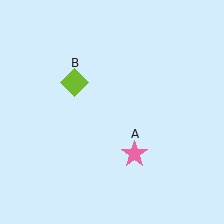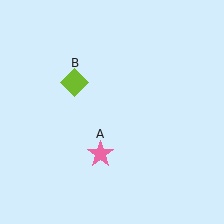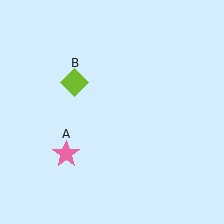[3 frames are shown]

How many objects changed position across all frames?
1 object changed position: pink star (object A).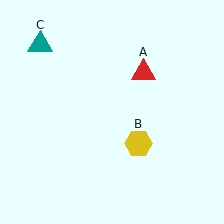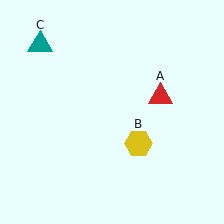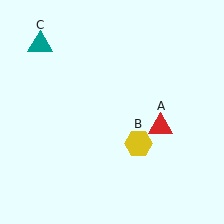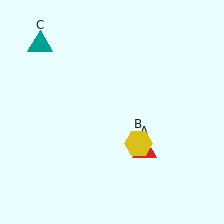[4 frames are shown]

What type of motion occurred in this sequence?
The red triangle (object A) rotated clockwise around the center of the scene.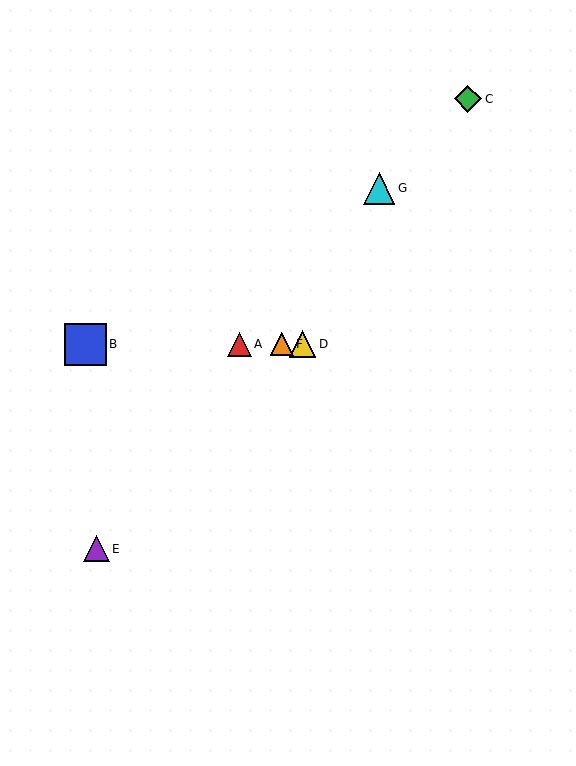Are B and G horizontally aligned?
No, B is at y≈344 and G is at y≈188.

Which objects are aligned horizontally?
Objects A, B, D, F are aligned horizontally.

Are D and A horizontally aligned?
Yes, both are at y≈344.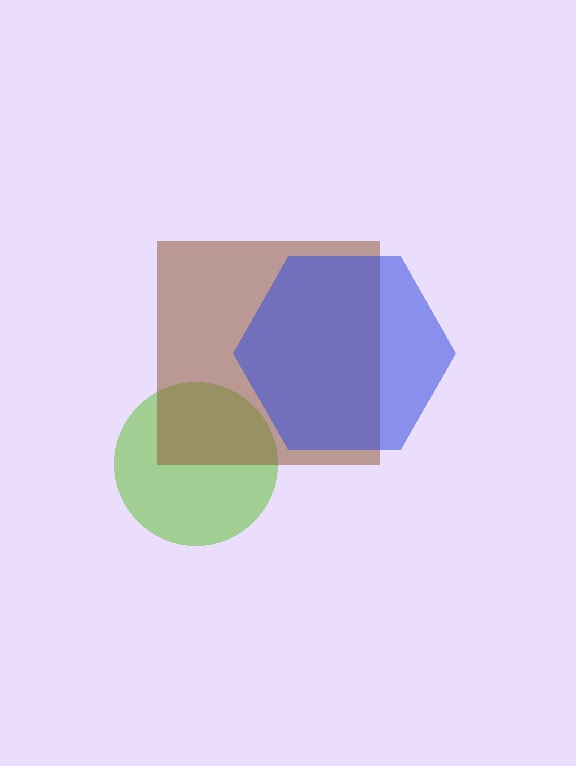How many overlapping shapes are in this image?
There are 3 overlapping shapes in the image.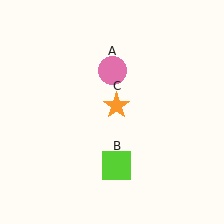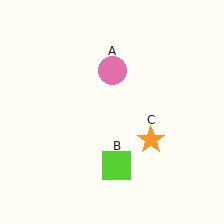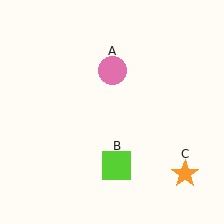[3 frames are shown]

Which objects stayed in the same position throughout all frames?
Pink circle (object A) and lime square (object B) remained stationary.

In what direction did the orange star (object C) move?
The orange star (object C) moved down and to the right.